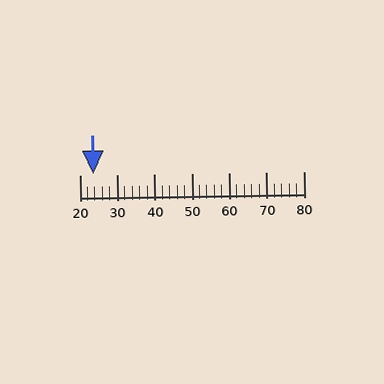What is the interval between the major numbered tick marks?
The major tick marks are spaced 10 units apart.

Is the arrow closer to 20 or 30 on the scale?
The arrow is closer to 20.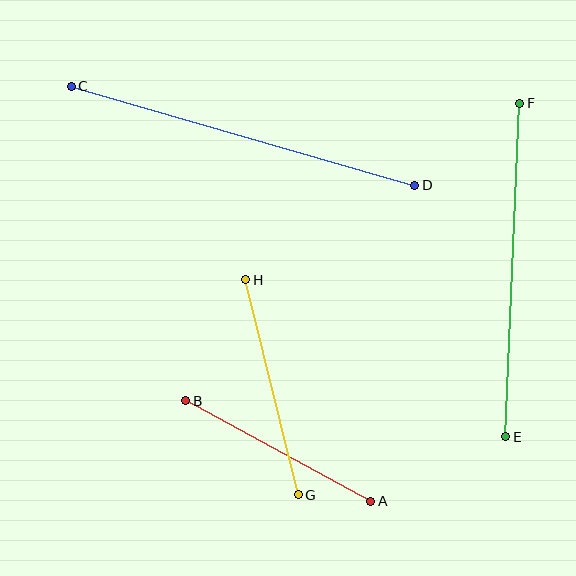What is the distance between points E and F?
The distance is approximately 334 pixels.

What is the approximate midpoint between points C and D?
The midpoint is at approximately (243, 136) pixels.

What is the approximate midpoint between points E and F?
The midpoint is at approximately (513, 270) pixels.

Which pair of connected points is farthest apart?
Points C and D are farthest apart.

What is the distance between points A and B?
The distance is approximately 210 pixels.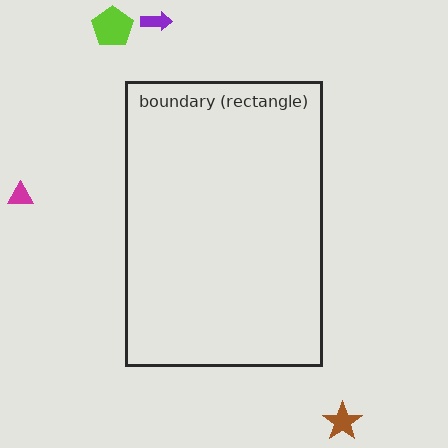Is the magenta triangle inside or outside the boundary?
Outside.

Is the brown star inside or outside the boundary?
Outside.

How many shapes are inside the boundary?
0 inside, 4 outside.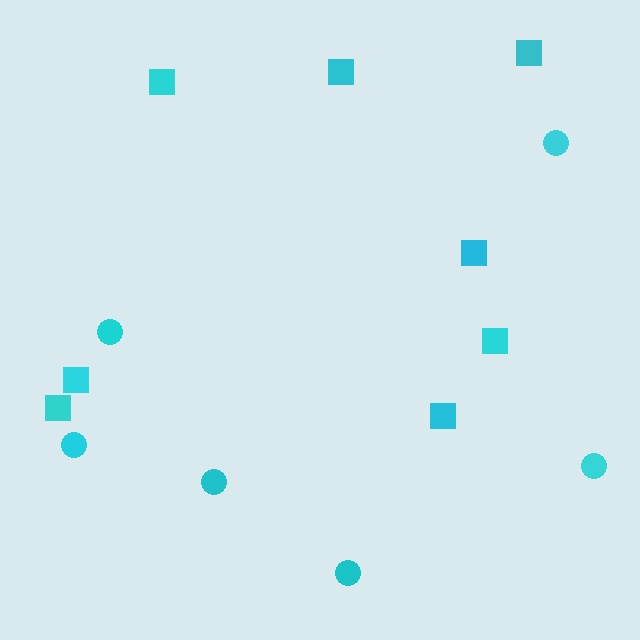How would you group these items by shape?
There are 2 groups: one group of circles (6) and one group of squares (8).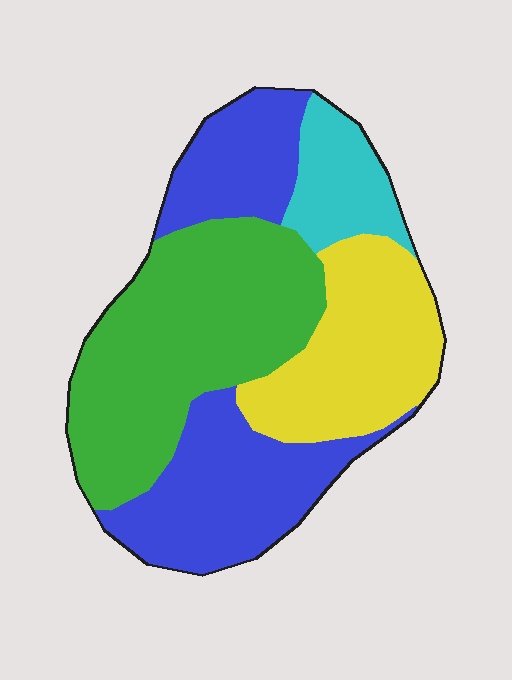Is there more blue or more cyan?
Blue.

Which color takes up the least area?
Cyan, at roughly 10%.